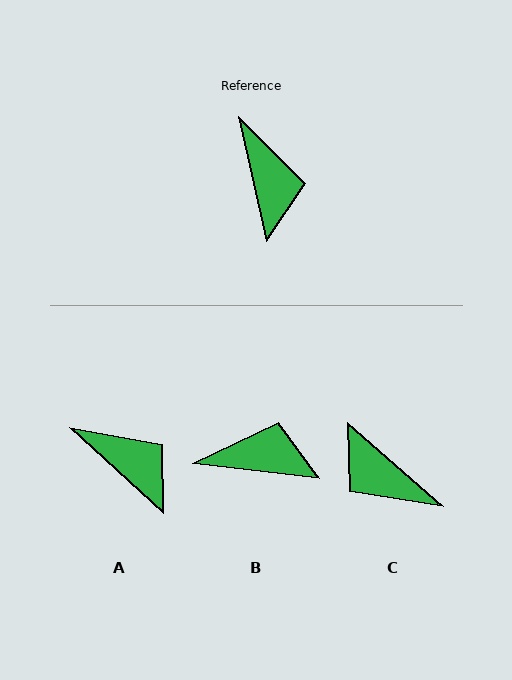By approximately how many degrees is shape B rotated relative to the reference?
Approximately 71 degrees counter-clockwise.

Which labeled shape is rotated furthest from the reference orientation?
C, about 144 degrees away.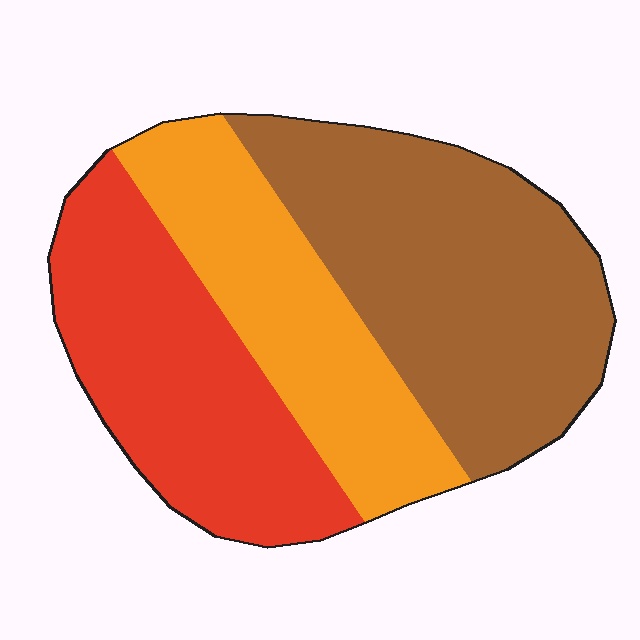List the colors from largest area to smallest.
From largest to smallest: brown, red, orange.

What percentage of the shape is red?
Red covers around 30% of the shape.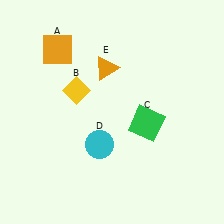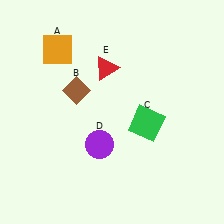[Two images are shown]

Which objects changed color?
B changed from yellow to brown. D changed from cyan to purple. E changed from orange to red.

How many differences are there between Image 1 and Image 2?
There are 3 differences between the two images.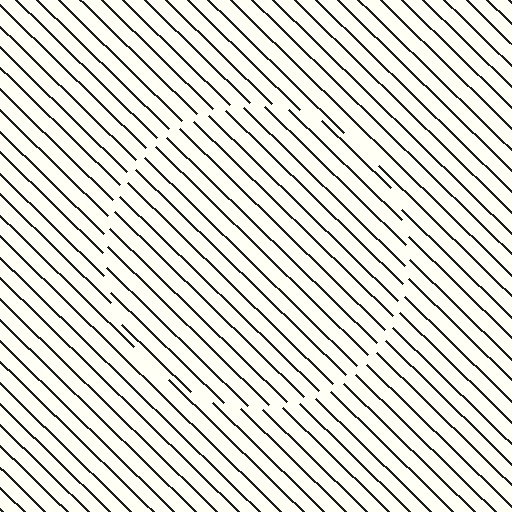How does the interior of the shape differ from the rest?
The interior of the shape contains the same grating, shifted by half a period — the contour is defined by the phase discontinuity where line-ends from the inner and outer gratings abut.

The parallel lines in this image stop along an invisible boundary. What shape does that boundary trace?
An illusory circle. The interior of the shape contains the same grating, shifted by half a period — the contour is defined by the phase discontinuity where line-ends from the inner and outer gratings abut.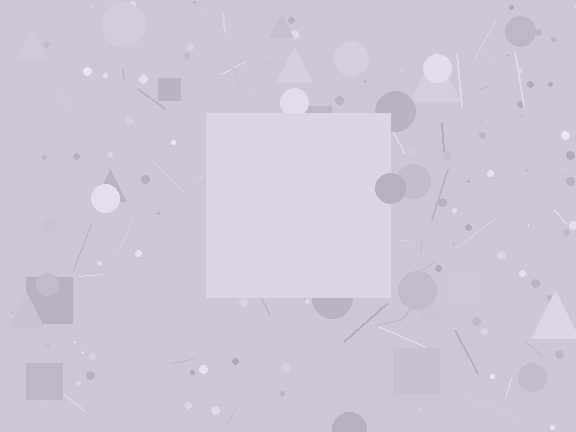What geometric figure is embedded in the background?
A square is embedded in the background.